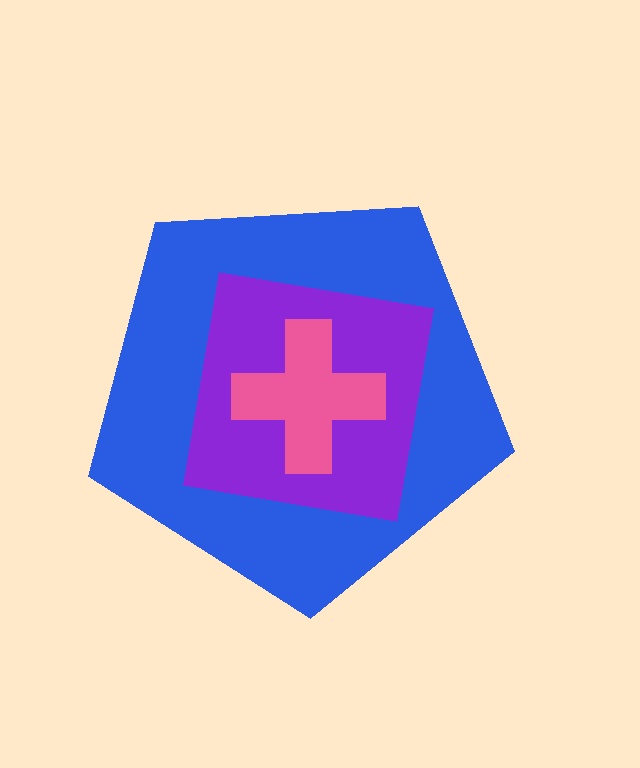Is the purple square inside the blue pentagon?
Yes.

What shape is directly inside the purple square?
The pink cross.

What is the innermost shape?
The pink cross.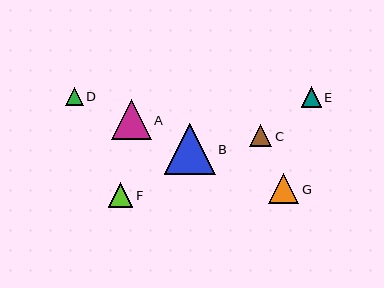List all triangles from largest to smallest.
From largest to smallest: B, A, G, F, C, E, D.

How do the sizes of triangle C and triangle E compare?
Triangle C and triangle E are approximately the same size.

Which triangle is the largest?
Triangle B is the largest with a size of approximately 51 pixels.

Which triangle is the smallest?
Triangle D is the smallest with a size of approximately 18 pixels.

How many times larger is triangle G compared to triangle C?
Triangle G is approximately 1.4 times the size of triangle C.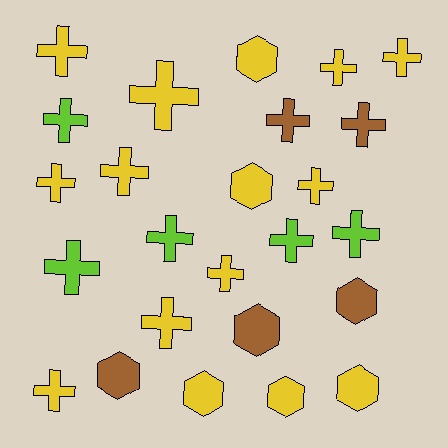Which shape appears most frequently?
Cross, with 17 objects.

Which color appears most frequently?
Yellow, with 15 objects.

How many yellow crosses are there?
There are 10 yellow crosses.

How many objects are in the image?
There are 25 objects.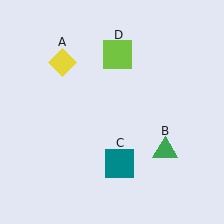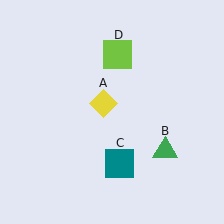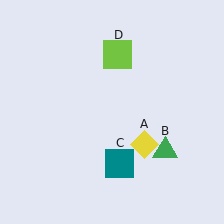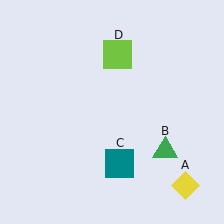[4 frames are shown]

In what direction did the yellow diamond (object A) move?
The yellow diamond (object A) moved down and to the right.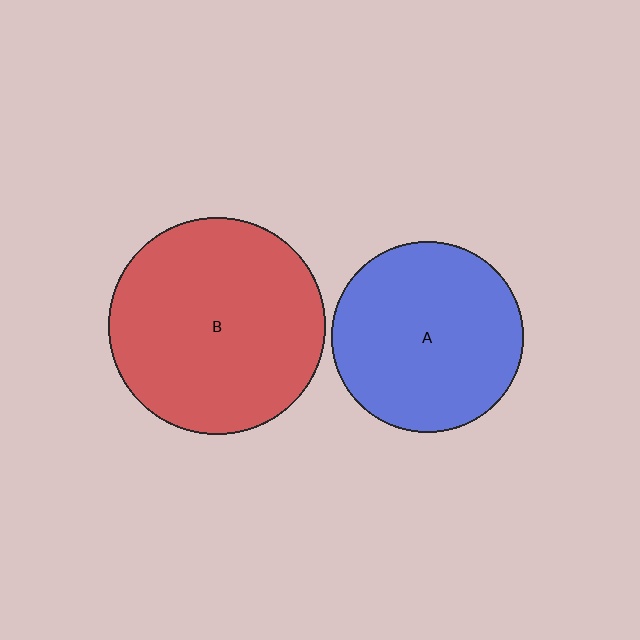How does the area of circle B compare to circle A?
Approximately 1.3 times.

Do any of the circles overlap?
No, none of the circles overlap.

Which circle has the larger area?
Circle B (red).